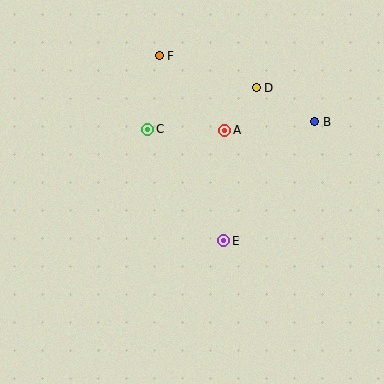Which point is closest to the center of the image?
Point E at (224, 241) is closest to the center.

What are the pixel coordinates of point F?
Point F is at (159, 56).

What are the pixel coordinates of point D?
Point D is at (256, 88).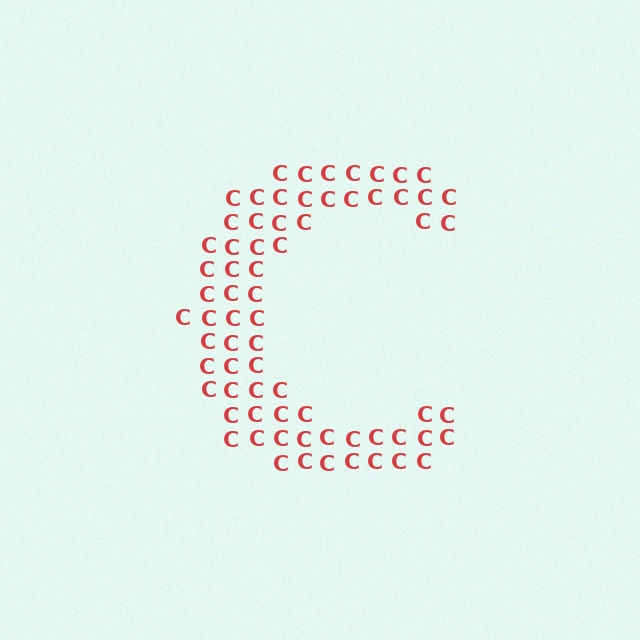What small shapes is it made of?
It is made of small letter C's.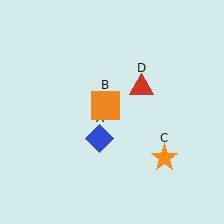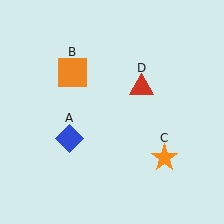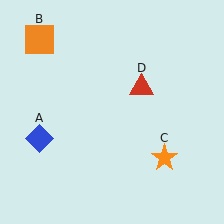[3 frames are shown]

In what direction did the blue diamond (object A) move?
The blue diamond (object A) moved left.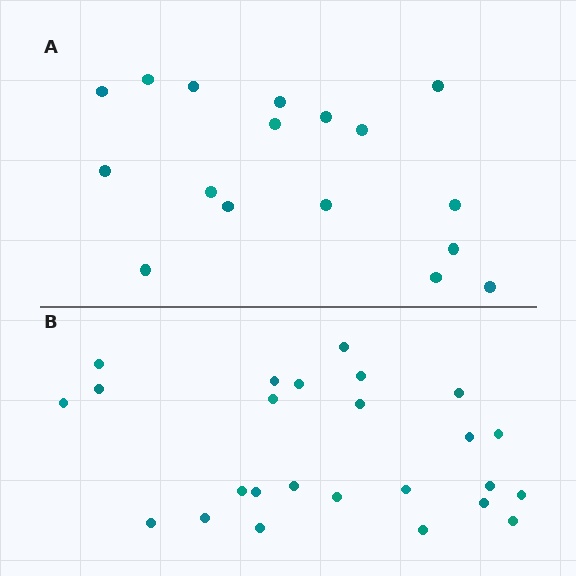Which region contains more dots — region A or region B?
Region B (the bottom region) has more dots.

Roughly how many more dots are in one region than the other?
Region B has roughly 8 or so more dots than region A.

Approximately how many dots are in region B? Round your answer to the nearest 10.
About 20 dots. (The exact count is 25, which rounds to 20.)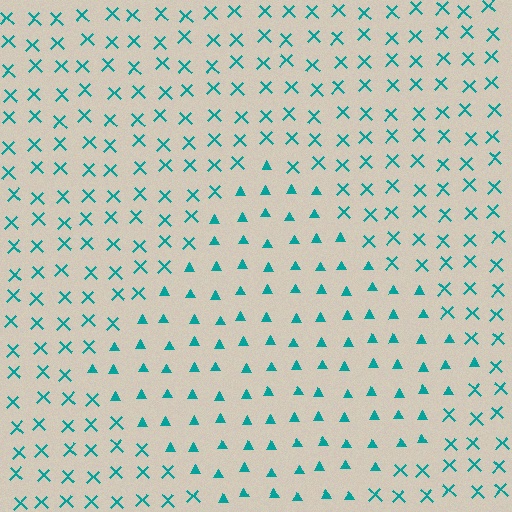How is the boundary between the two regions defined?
The boundary is defined by a change in element shape: triangles inside vs. X marks outside. All elements share the same color and spacing.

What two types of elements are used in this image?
The image uses triangles inside the diamond region and X marks outside it.